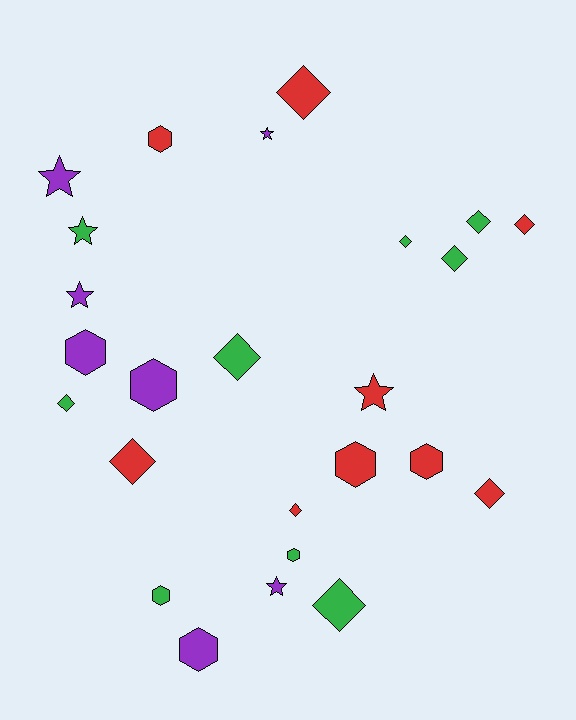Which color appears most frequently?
Red, with 9 objects.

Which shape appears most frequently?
Diamond, with 11 objects.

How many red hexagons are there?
There are 3 red hexagons.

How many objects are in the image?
There are 25 objects.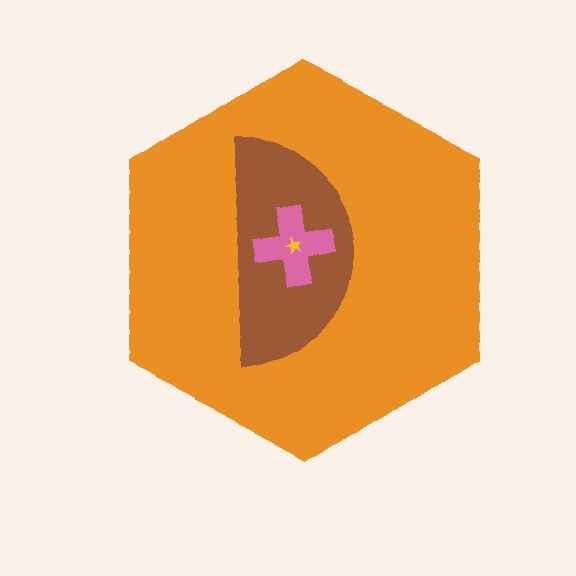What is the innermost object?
The yellow star.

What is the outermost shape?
The orange hexagon.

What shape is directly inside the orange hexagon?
The brown semicircle.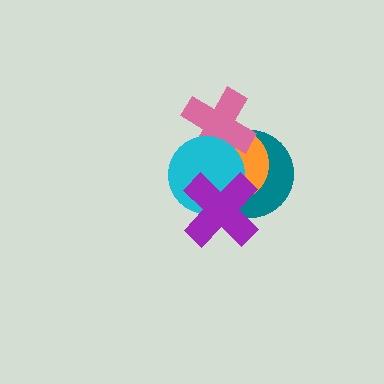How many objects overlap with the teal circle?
4 objects overlap with the teal circle.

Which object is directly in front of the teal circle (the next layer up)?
The orange circle is directly in front of the teal circle.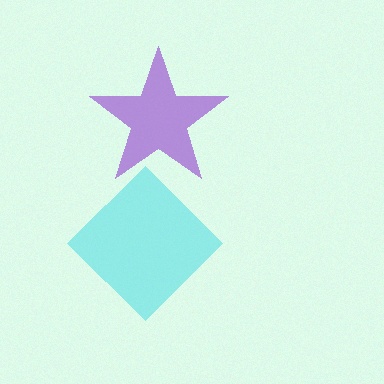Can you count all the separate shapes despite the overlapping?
Yes, there are 2 separate shapes.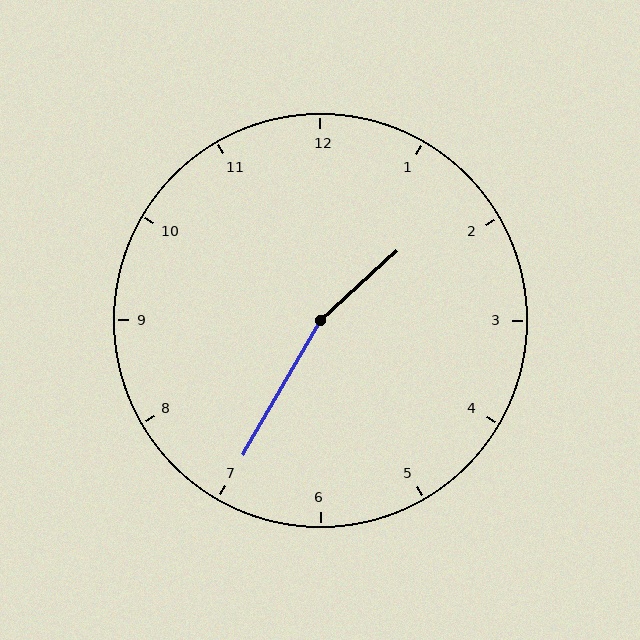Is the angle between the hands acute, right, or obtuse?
It is obtuse.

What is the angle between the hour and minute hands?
Approximately 162 degrees.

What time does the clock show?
1:35.